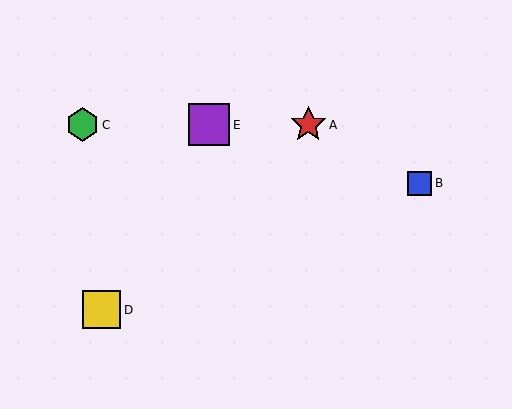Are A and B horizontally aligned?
No, A is at y≈125 and B is at y≈183.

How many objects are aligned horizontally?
3 objects (A, C, E) are aligned horizontally.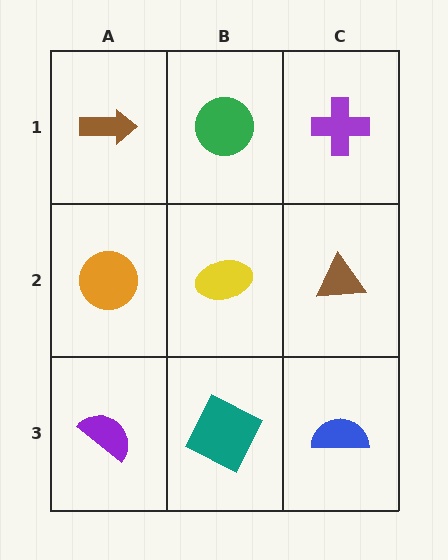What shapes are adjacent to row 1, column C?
A brown triangle (row 2, column C), a green circle (row 1, column B).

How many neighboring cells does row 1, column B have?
3.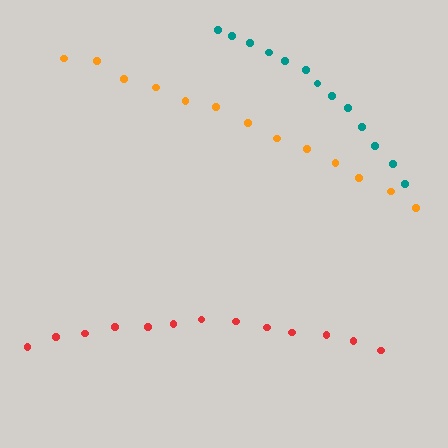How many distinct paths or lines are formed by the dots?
There are 3 distinct paths.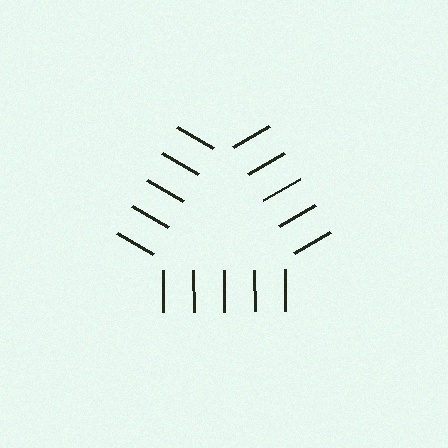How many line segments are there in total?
15 — 5 along each of the 3 edges.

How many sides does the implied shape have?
3 sides — the line-ends trace a triangle.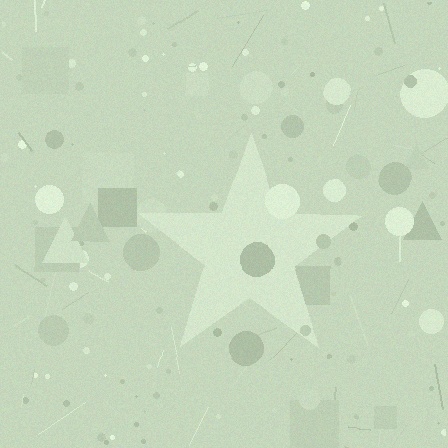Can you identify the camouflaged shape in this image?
The camouflaged shape is a star.